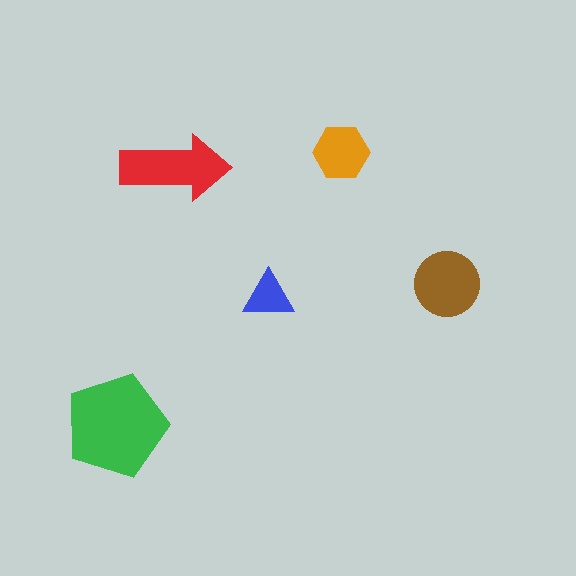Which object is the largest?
The green pentagon.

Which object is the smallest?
The blue triangle.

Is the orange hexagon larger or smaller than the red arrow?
Smaller.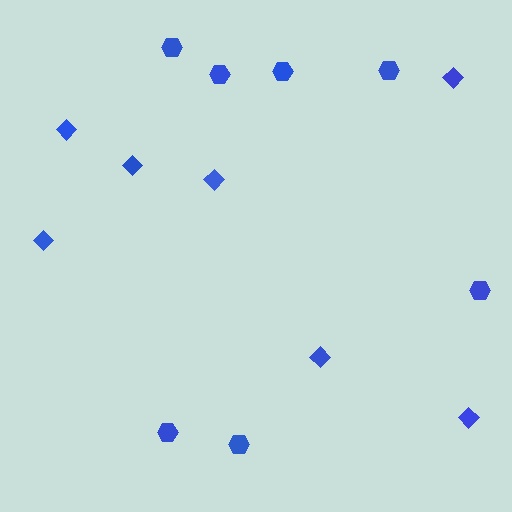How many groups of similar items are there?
There are 2 groups: one group of hexagons (7) and one group of diamonds (7).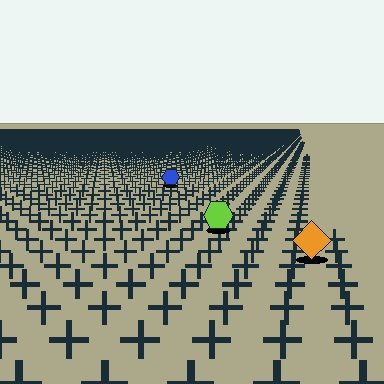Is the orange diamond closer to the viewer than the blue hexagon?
Yes. The orange diamond is closer — you can tell from the texture gradient: the ground texture is coarser near it.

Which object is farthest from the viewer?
The blue hexagon is farthest from the viewer. It appears smaller and the ground texture around it is denser.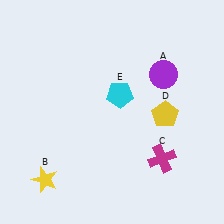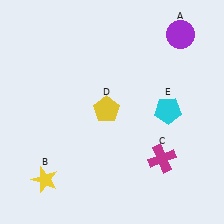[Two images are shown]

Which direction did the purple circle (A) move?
The purple circle (A) moved up.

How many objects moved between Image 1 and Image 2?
3 objects moved between the two images.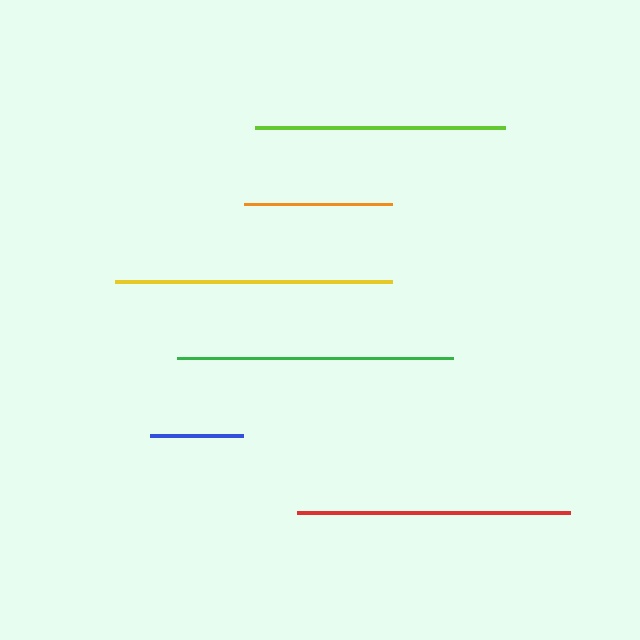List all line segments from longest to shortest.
From longest to shortest: yellow, green, red, lime, orange, blue.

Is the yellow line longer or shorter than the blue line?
The yellow line is longer than the blue line.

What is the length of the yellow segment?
The yellow segment is approximately 277 pixels long.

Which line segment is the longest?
The yellow line is the longest at approximately 277 pixels.